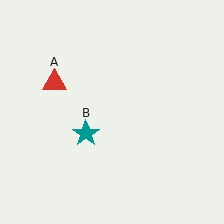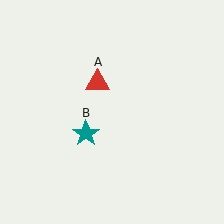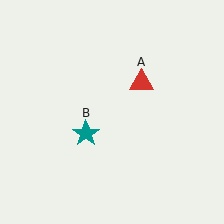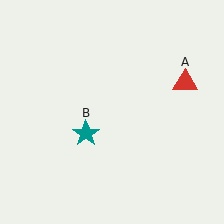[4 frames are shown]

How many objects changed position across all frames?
1 object changed position: red triangle (object A).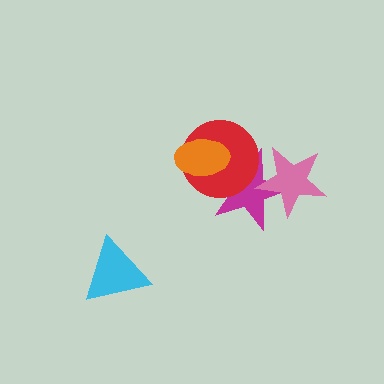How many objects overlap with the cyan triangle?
0 objects overlap with the cyan triangle.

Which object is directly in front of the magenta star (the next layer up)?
The red circle is directly in front of the magenta star.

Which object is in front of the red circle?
The orange ellipse is in front of the red circle.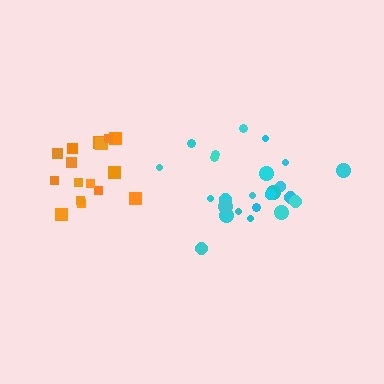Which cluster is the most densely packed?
Orange.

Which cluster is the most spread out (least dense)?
Cyan.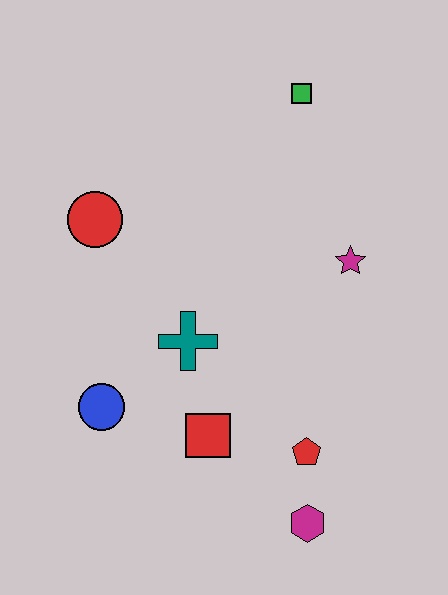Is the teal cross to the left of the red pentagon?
Yes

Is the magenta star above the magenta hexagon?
Yes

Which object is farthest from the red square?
The green square is farthest from the red square.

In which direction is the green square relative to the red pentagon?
The green square is above the red pentagon.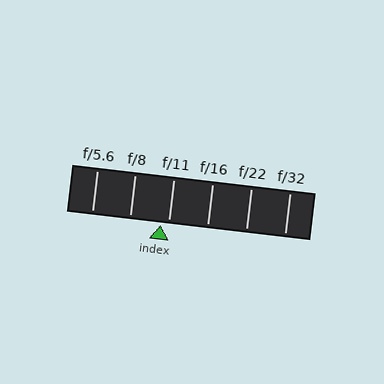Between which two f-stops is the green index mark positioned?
The index mark is between f/8 and f/11.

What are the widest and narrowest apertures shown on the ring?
The widest aperture shown is f/5.6 and the narrowest is f/32.